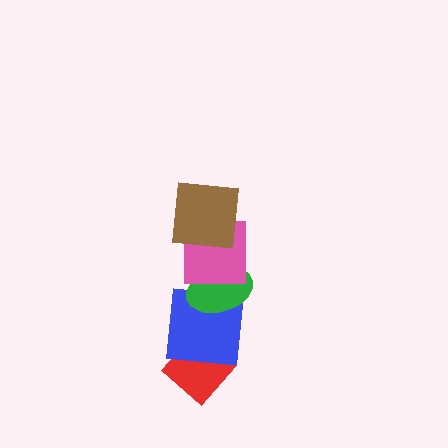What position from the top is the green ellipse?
The green ellipse is 3rd from the top.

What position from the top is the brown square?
The brown square is 1st from the top.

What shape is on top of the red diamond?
The blue square is on top of the red diamond.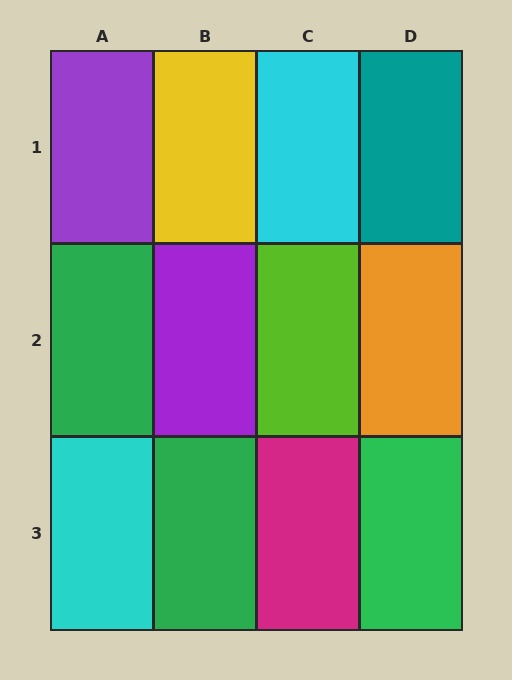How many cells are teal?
1 cell is teal.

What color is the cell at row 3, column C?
Magenta.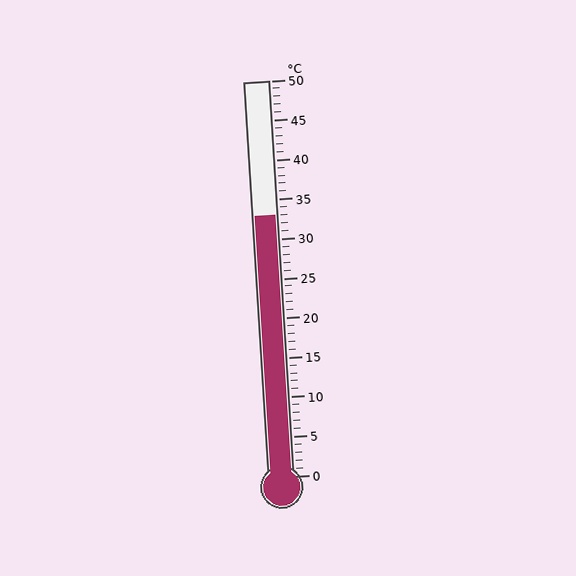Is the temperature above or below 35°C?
The temperature is below 35°C.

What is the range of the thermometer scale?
The thermometer scale ranges from 0°C to 50°C.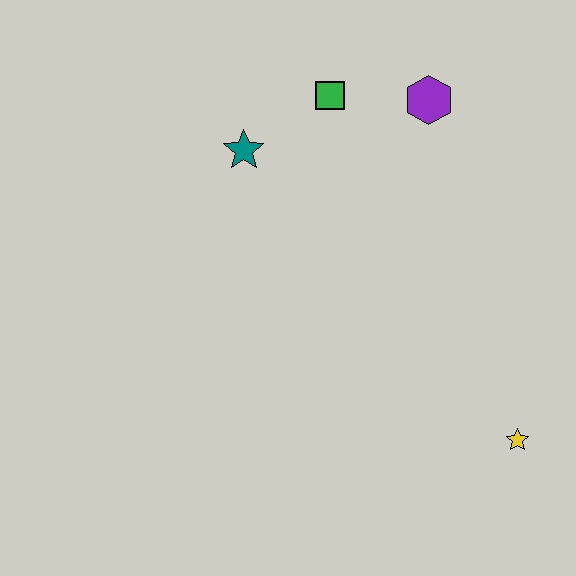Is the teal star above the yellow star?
Yes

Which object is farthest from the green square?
The yellow star is farthest from the green square.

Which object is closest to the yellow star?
The purple hexagon is closest to the yellow star.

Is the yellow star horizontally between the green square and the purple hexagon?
No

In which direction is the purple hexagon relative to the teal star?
The purple hexagon is to the right of the teal star.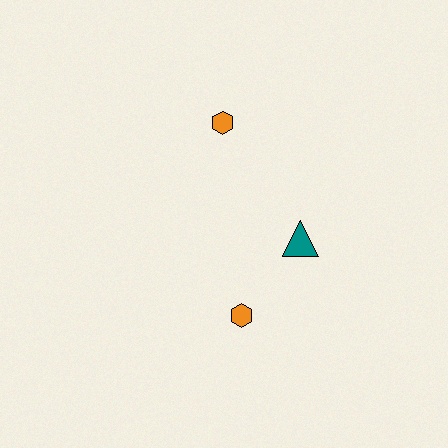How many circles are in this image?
There are no circles.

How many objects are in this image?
There are 3 objects.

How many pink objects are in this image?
There are no pink objects.